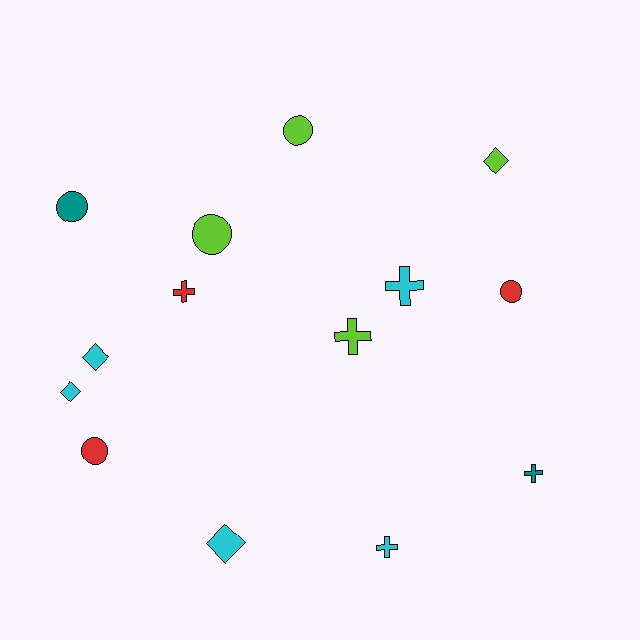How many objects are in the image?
There are 14 objects.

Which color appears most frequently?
Cyan, with 5 objects.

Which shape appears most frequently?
Cross, with 5 objects.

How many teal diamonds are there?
There are no teal diamonds.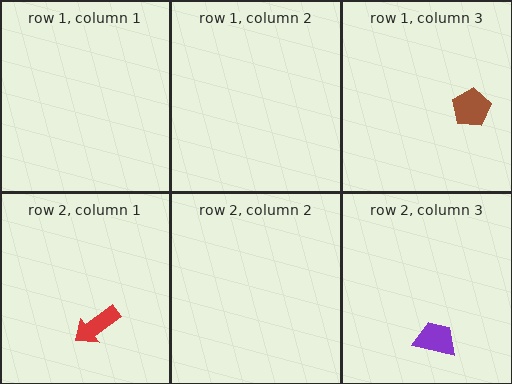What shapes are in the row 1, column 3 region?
The brown pentagon.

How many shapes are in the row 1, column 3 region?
1.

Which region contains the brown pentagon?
The row 1, column 3 region.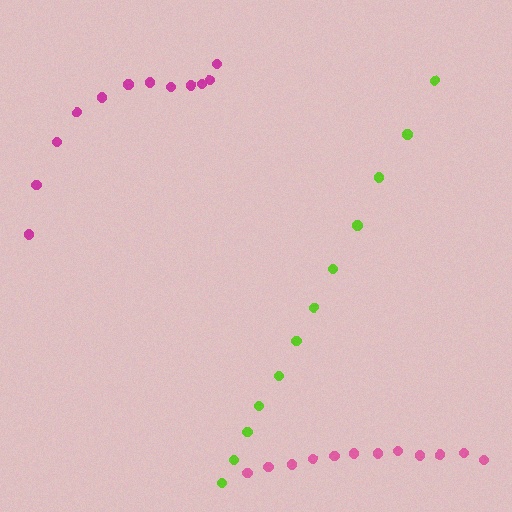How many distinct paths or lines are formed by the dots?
There are 3 distinct paths.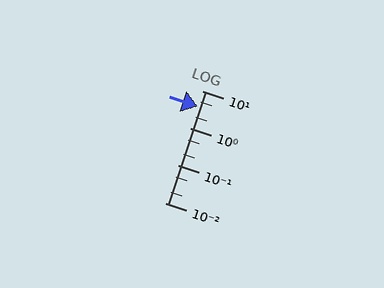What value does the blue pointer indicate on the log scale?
The pointer indicates approximately 3.7.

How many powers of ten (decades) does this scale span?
The scale spans 3 decades, from 0.01 to 10.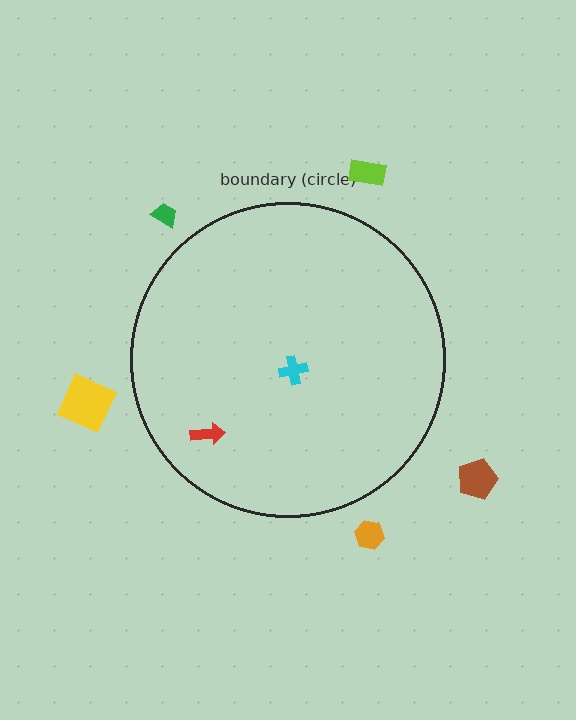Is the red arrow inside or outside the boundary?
Inside.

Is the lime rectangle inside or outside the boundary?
Outside.